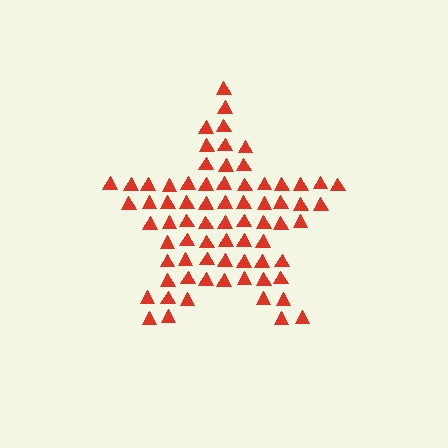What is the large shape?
The large shape is a star.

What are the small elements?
The small elements are triangles.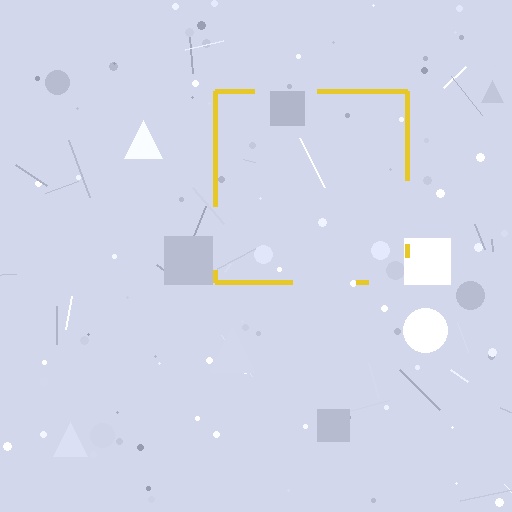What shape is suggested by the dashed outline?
The dashed outline suggests a square.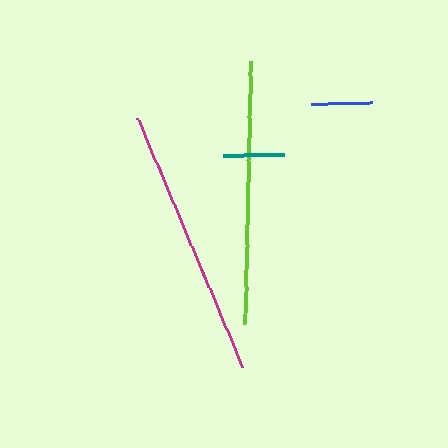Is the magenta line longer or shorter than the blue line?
The magenta line is longer than the blue line.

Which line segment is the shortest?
The teal line is the shortest at approximately 60 pixels.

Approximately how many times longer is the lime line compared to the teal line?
The lime line is approximately 4.3 times the length of the teal line.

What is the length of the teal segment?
The teal segment is approximately 60 pixels long.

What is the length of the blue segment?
The blue segment is approximately 61 pixels long.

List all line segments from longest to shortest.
From longest to shortest: magenta, lime, blue, teal.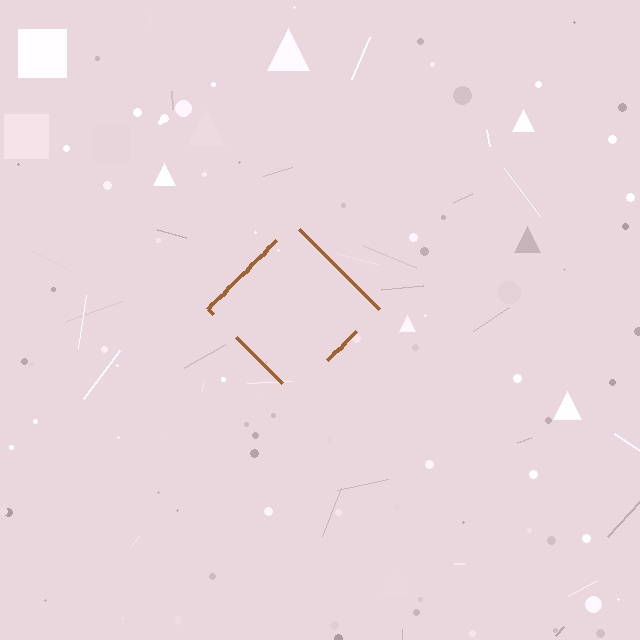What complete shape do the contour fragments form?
The contour fragments form a diamond.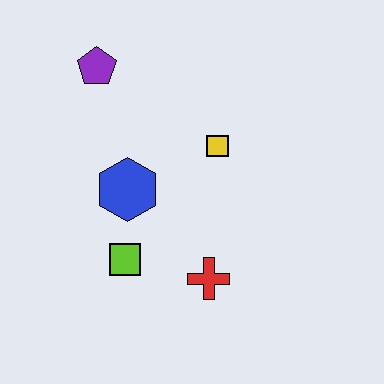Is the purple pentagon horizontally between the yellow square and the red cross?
No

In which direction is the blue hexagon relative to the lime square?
The blue hexagon is above the lime square.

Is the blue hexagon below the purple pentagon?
Yes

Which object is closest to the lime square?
The blue hexagon is closest to the lime square.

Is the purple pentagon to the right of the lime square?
No